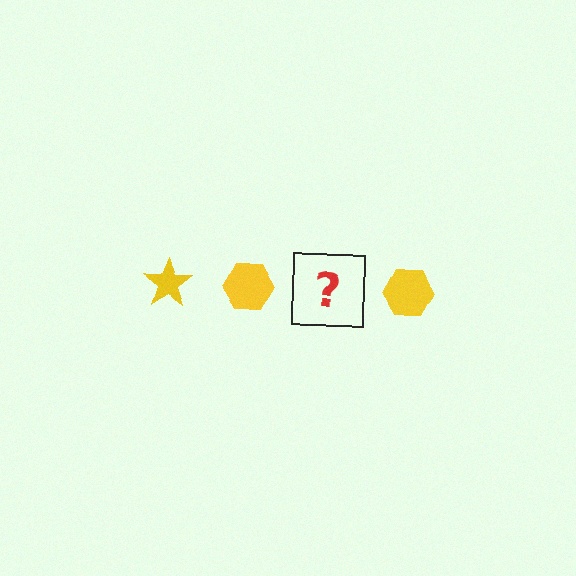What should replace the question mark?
The question mark should be replaced with a yellow star.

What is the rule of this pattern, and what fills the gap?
The rule is that the pattern cycles through star, hexagon shapes in yellow. The gap should be filled with a yellow star.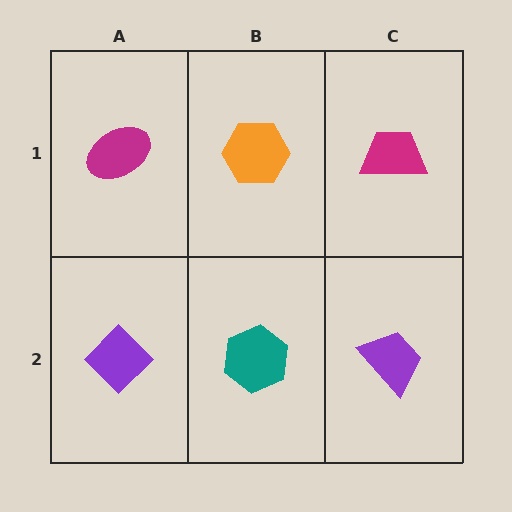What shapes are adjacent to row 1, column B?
A teal hexagon (row 2, column B), a magenta ellipse (row 1, column A), a magenta trapezoid (row 1, column C).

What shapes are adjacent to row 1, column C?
A purple trapezoid (row 2, column C), an orange hexagon (row 1, column B).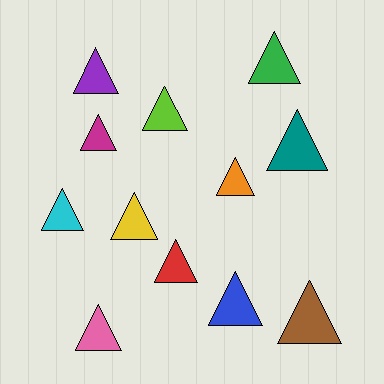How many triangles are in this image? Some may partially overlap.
There are 12 triangles.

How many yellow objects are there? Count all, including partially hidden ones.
There is 1 yellow object.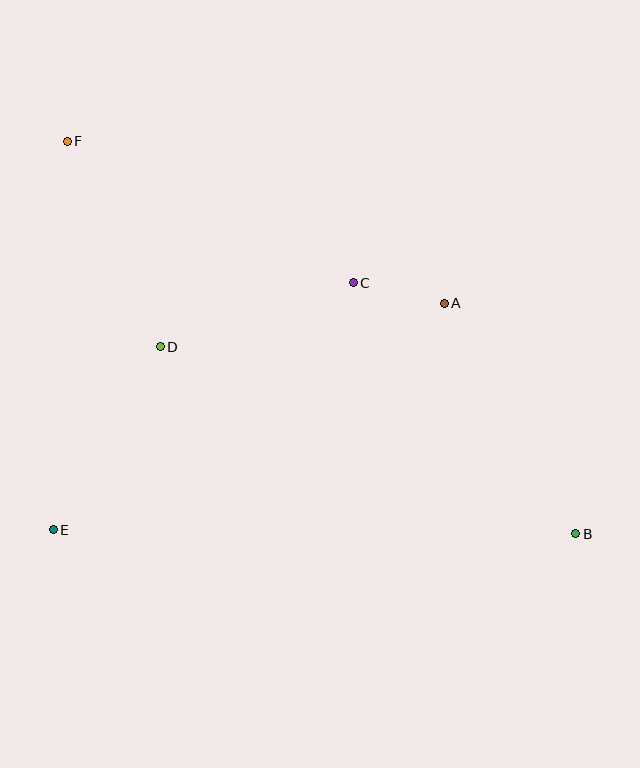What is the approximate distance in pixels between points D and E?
The distance between D and E is approximately 212 pixels.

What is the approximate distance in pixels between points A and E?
The distance between A and E is approximately 452 pixels.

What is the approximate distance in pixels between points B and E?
The distance between B and E is approximately 522 pixels.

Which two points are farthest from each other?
Points B and F are farthest from each other.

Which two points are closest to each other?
Points A and C are closest to each other.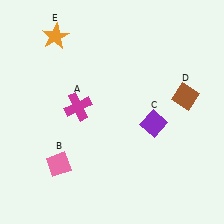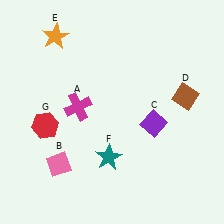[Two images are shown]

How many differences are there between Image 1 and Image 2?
There are 2 differences between the two images.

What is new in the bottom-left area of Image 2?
A teal star (F) was added in the bottom-left area of Image 2.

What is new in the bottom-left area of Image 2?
A red hexagon (G) was added in the bottom-left area of Image 2.